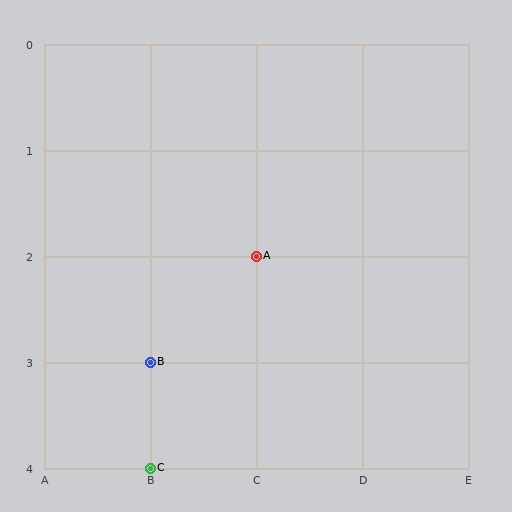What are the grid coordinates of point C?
Point C is at grid coordinates (B, 4).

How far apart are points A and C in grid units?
Points A and C are 1 column and 2 rows apart (about 2.2 grid units diagonally).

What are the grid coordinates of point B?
Point B is at grid coordinates (B, 3).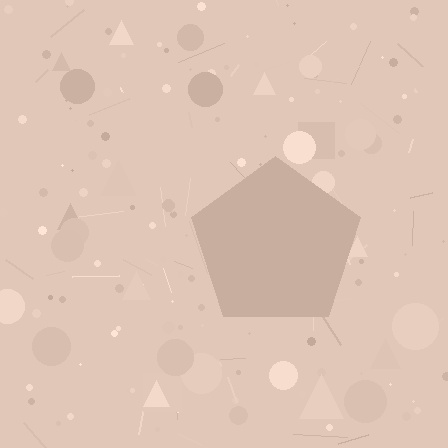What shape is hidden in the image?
A pentagon is hidden in the image.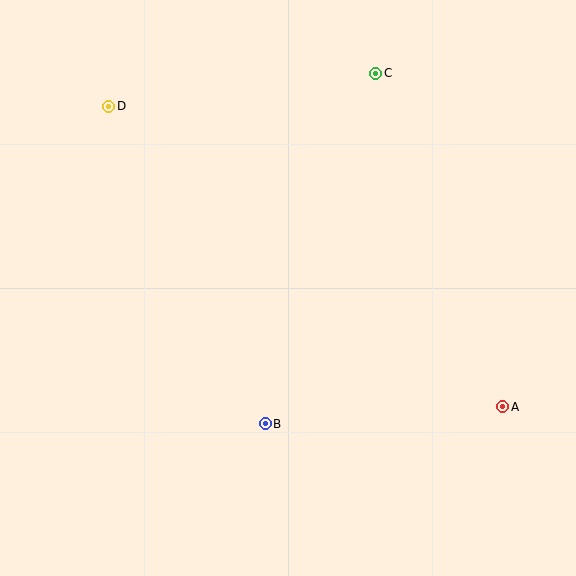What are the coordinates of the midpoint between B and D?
The midpoint between B and D is at (187, 265).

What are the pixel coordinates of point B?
Point B is at (265, 424).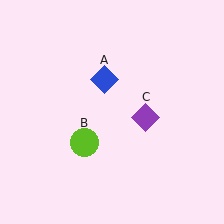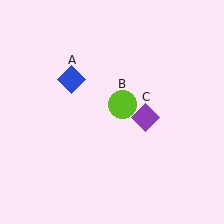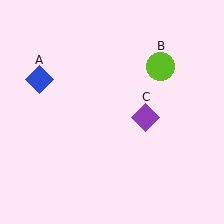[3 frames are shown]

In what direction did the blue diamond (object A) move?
The blue diamond (object A) moved left.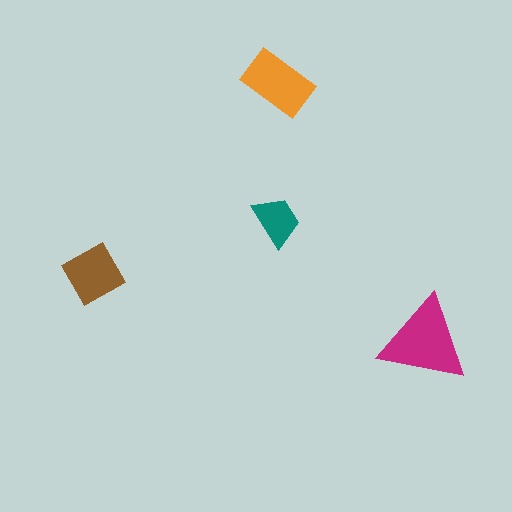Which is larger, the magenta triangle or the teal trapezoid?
The magenta triangle.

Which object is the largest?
The magenta triangle.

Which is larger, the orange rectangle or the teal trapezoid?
The orange rectangle.